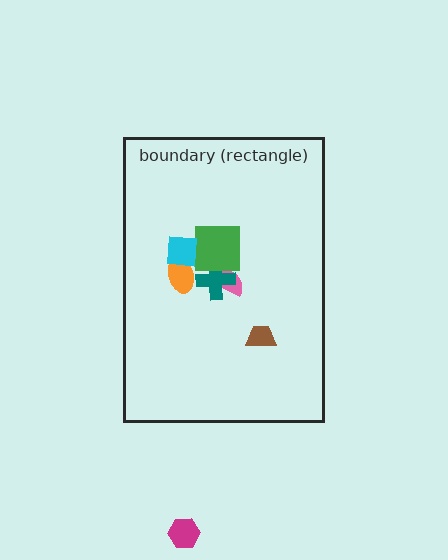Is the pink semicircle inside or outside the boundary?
Inside.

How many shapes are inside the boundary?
6 inside, 1 outside.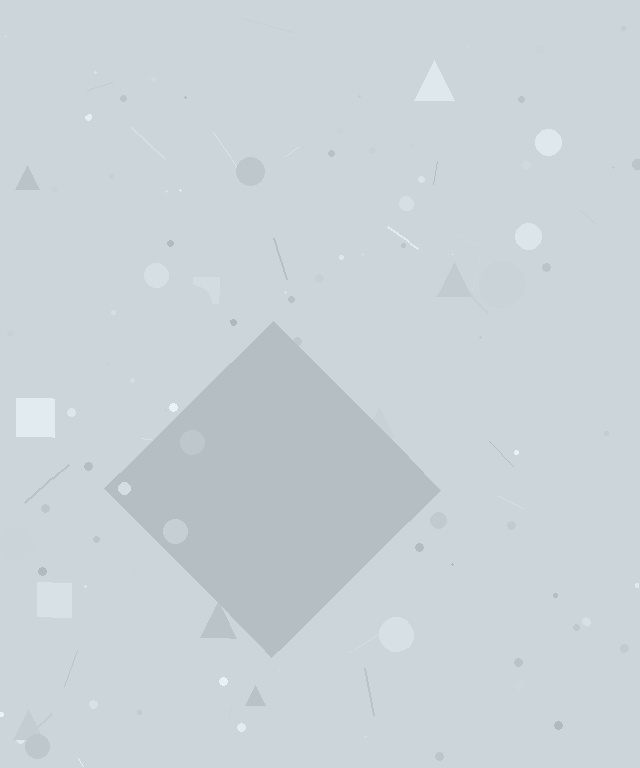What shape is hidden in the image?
A diamond is hidden in the image.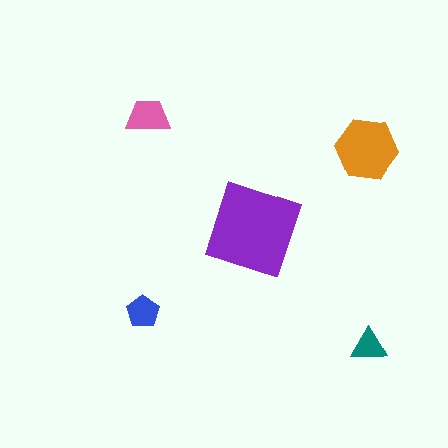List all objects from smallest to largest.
The teal triangle, the blue pentagon, the pink trapezoid, the orange hexagon, the purple diamond.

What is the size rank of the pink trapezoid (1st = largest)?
3rd.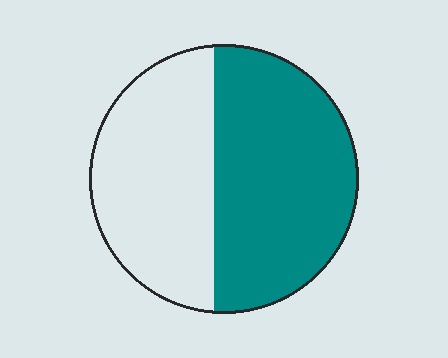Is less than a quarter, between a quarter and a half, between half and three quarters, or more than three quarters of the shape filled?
Between half and three quarters.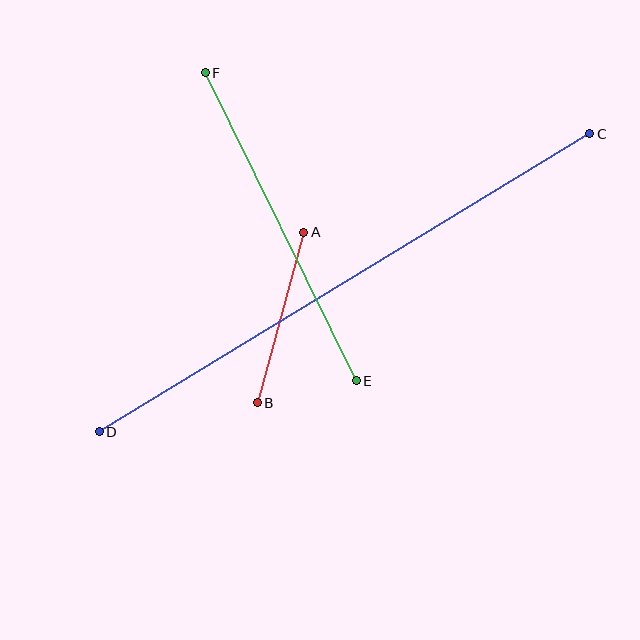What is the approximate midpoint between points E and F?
The midpoint is at approximately (281, 227) pixels.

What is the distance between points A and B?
The distance is approximately 177 pixels.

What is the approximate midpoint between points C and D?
The midpoint is at approximately (344, 283) pixels.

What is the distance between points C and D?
The distance is approximately 574 pixels.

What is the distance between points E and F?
The distance is approximately 343 pixels.